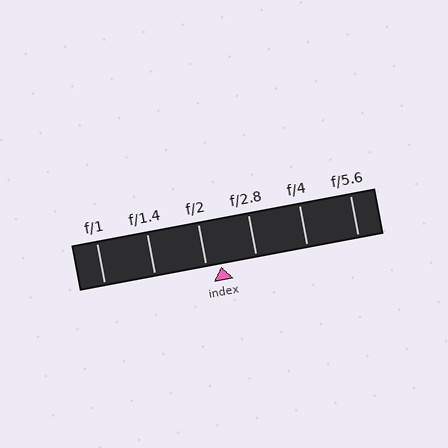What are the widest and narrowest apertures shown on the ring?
The widest aperture shown is f/1 and the narrowest is f/5.6.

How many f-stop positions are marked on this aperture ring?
There are 6 f-stop positions marked.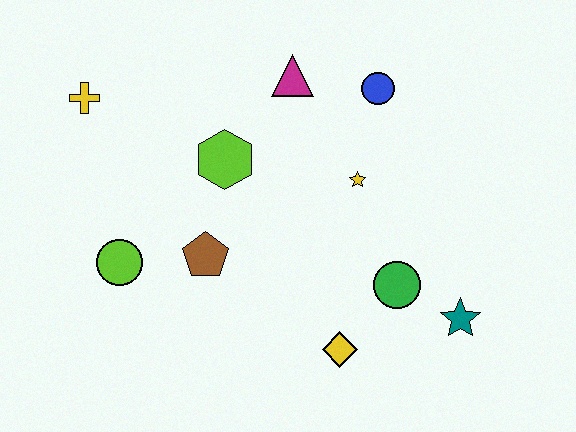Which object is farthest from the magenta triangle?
The teal star is farthest from the magenta triangle.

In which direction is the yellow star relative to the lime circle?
The yellow star is to the right of the lime circle.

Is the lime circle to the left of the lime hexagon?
Yes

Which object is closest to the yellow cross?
The lime hexagon is closest to the yellow cross.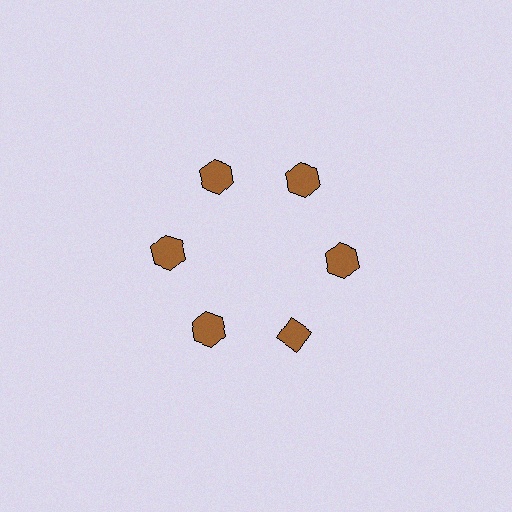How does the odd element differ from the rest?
It has a different shape: diamond instead of hexagon.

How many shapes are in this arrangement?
There are 6 shapes arranged in a ring pattern.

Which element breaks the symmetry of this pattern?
The brown diamond at roughly the 5 o'clock position breaks the symmetry. All other shapes are brown hexagons.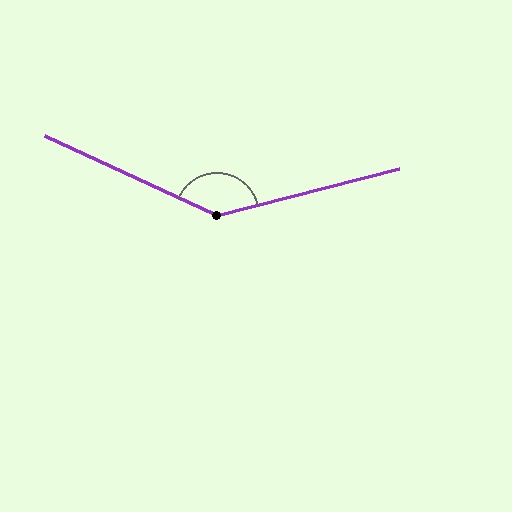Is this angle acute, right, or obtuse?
It is obtuse.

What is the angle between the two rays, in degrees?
Approximately 141 degrees.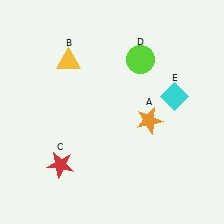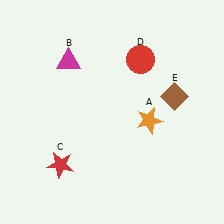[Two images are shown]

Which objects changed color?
B changed from yellow to magenta. D changed from lime to red. E changed from cyan to brown.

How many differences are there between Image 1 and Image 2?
There are 3 differences between the two images.